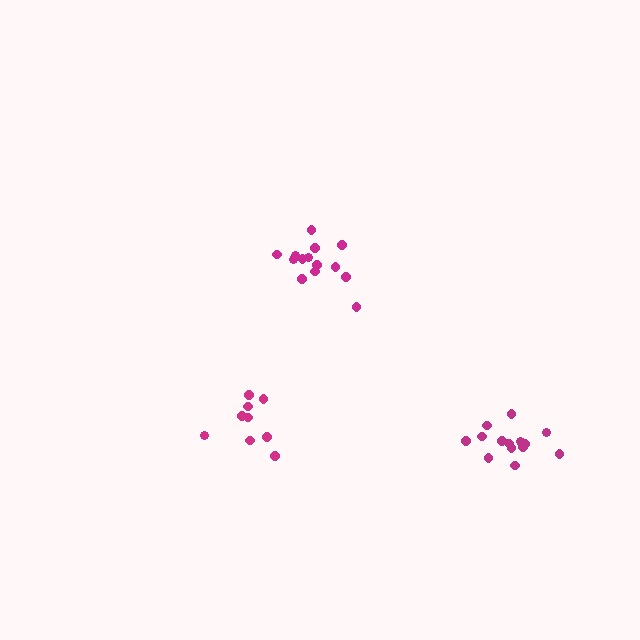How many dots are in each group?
Group 1: 9 dots, Group 2: 14 dots, Group 3: 14 dots (37 total).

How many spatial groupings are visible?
There are 3 spatial groupings.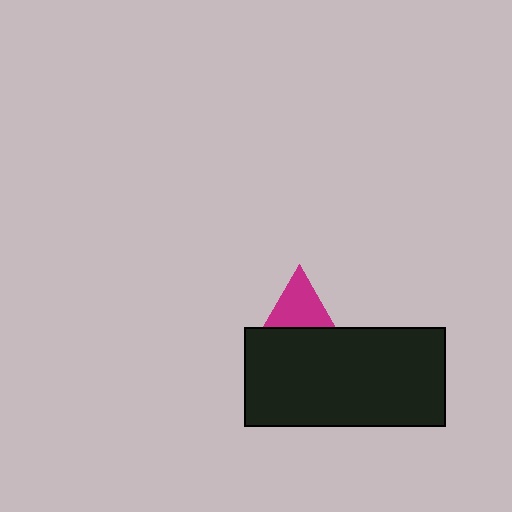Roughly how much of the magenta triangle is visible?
About half of it is visible (roughly 50%).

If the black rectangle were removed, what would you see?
You would see the complete magenta triangle.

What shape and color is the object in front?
The object in front is a black rectangle.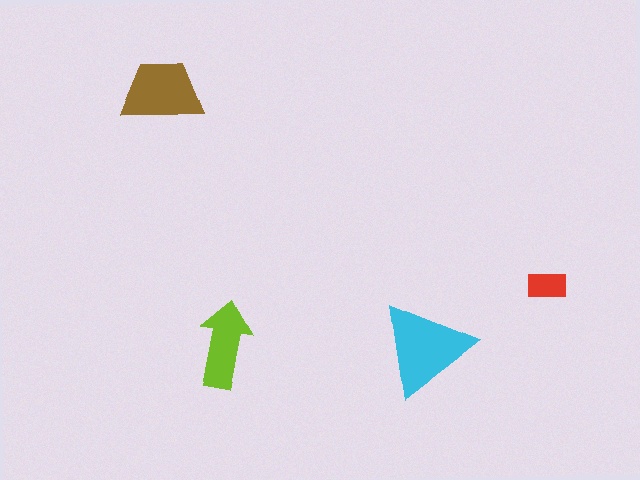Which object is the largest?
The cyan triangle.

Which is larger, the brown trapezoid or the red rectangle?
The brown trapezoid.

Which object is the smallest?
The red rectangle.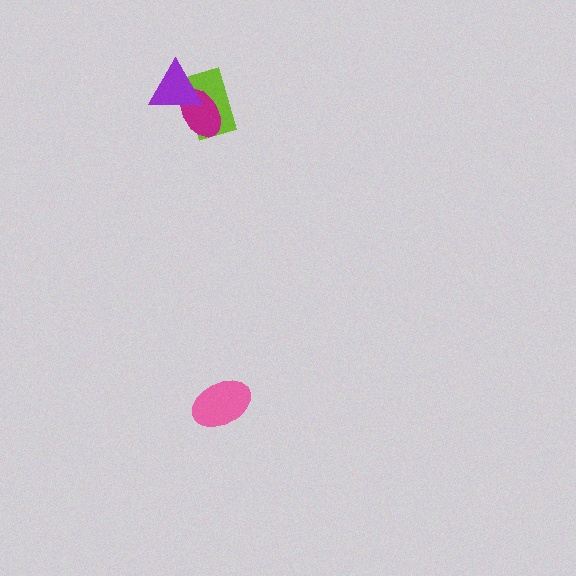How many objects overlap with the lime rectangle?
2 objects overlap with the lime rectangle.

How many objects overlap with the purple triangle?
2 objects overlap with the purple triangle.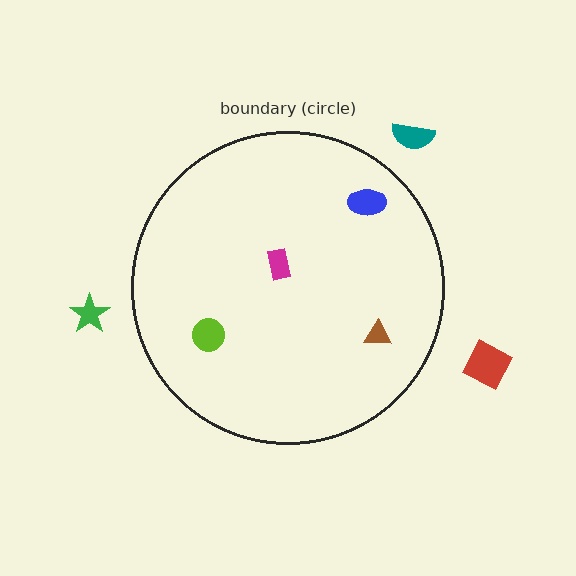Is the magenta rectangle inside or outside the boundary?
Inside.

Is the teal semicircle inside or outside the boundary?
Outside.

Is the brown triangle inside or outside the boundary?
Inside.